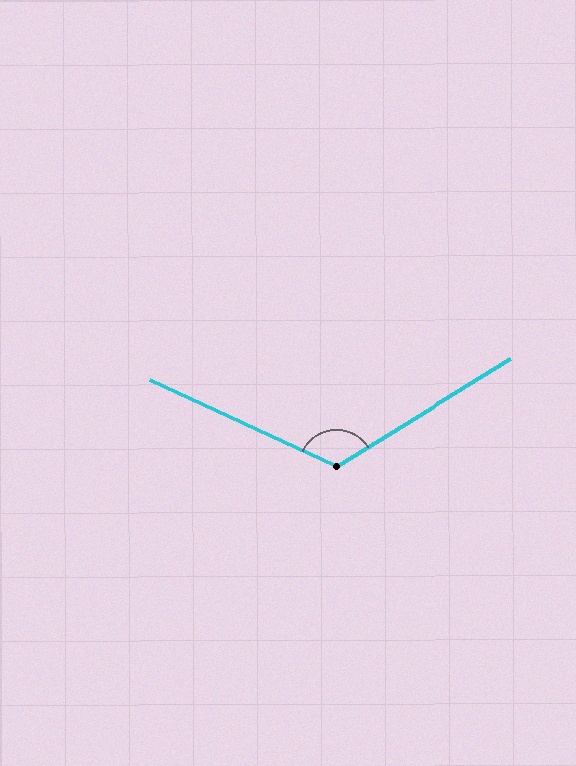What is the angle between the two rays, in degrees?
Approximately 123 degrees.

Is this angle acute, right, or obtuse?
It is obtuse.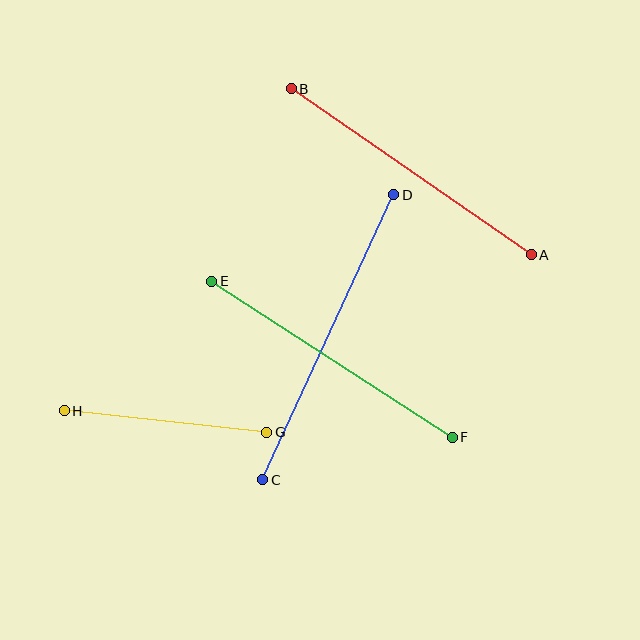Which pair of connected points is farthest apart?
Points C and D are farthest apart.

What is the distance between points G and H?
The distance is approximately 204 pixels.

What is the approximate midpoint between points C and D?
The midpoint is at approximately (328, 337) pixels.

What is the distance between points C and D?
The distance is approximately 314 pixels.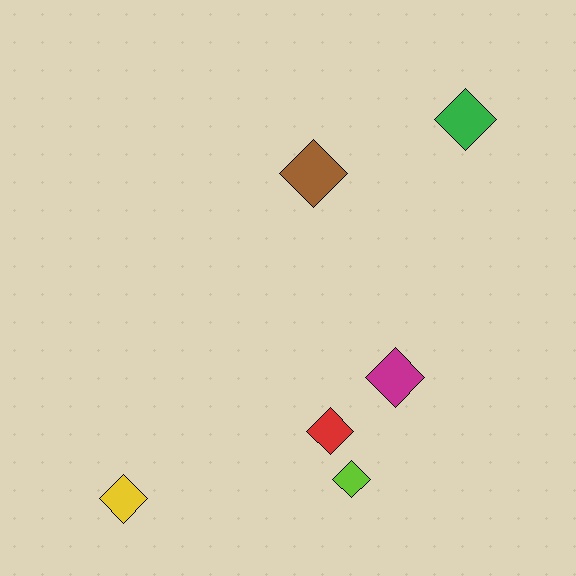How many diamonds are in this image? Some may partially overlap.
There are 6 diamonds.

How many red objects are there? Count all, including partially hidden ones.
There is 1 red object.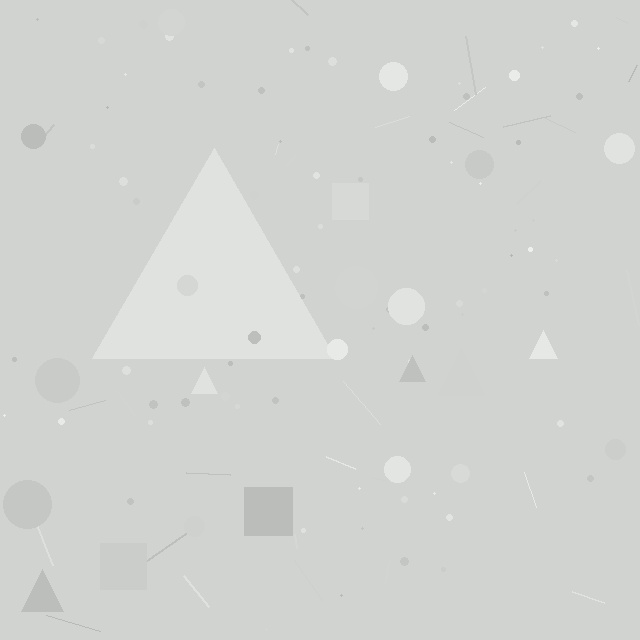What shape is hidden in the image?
A triangle is hidden in the image.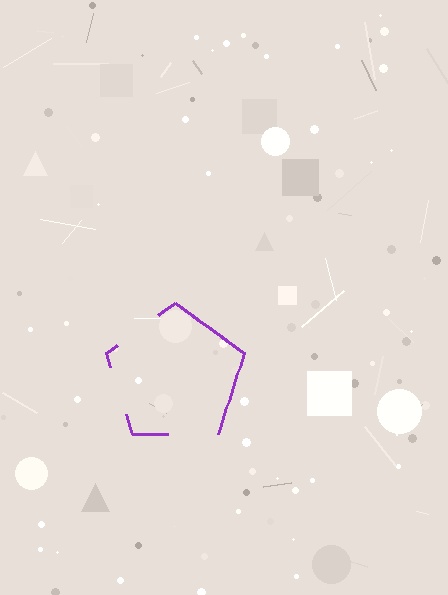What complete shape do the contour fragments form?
The contour fragments form a pentagon.